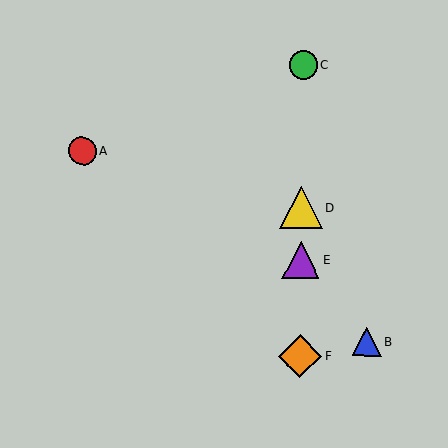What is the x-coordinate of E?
Object E is at x≈301.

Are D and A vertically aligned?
No, D is at x≈301 and A is at x≈82.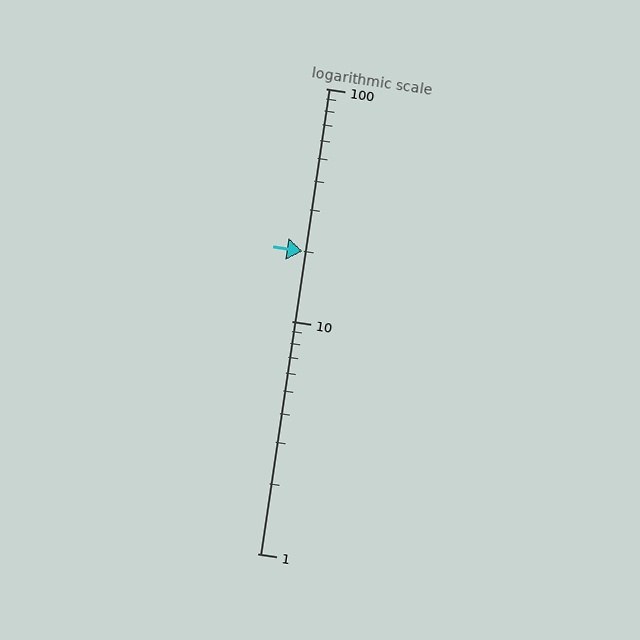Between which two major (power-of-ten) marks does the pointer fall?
The pointer is between 10 and 100.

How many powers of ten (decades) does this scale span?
The scale spans 2 decades, from 1 to 100.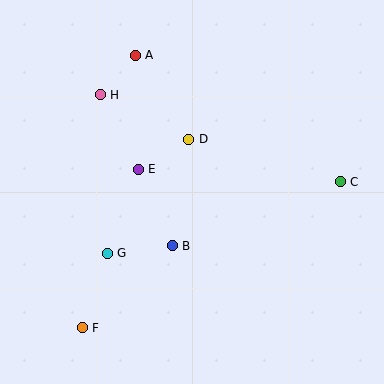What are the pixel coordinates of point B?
Point B is at (172, 246).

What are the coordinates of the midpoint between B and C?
The midpoint between B and C is at (256, 214).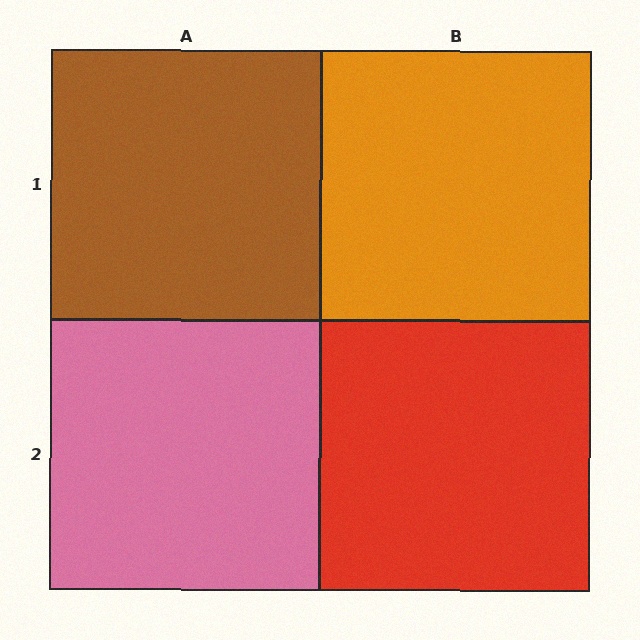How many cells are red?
1 cell is red.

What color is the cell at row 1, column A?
Brown.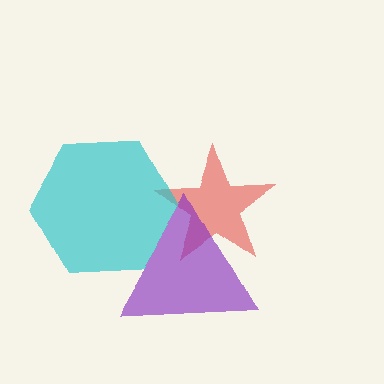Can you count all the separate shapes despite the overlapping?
Yes, there are 3 separate shapes.